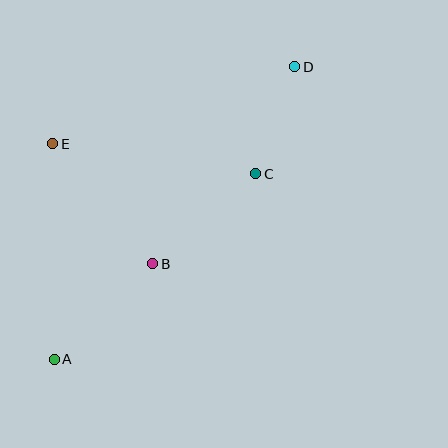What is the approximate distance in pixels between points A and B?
The distance between A and B is approximately 137 pixels.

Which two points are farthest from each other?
Points A and D are farthest from each other.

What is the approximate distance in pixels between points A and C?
The distance between A and C is approximately 274 pixels.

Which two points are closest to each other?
Points C and D are closest to each other.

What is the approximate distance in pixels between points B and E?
The distance between B and E is approximately 156 pixels.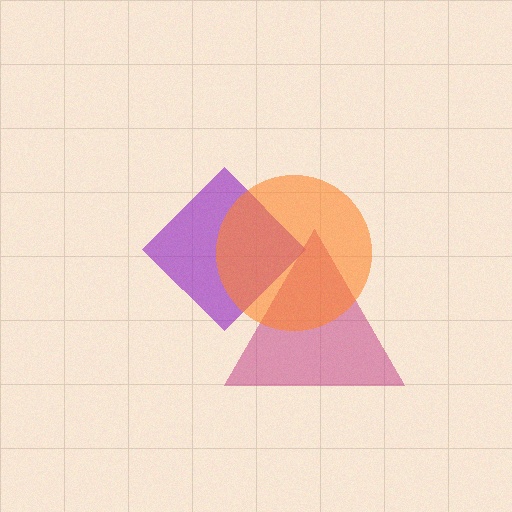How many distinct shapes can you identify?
There are 3 distinct shapes: a purple diamond, a magenta triangle, an orange circle.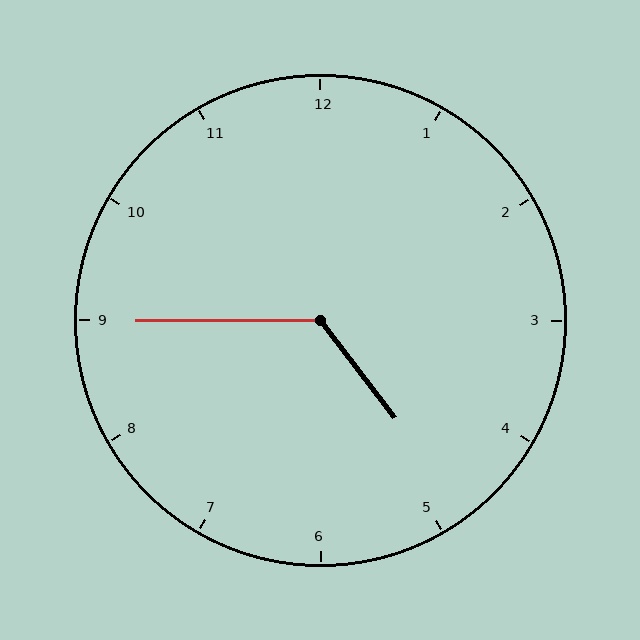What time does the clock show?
4:45.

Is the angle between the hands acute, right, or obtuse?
It is obtuse.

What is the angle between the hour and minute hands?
Approximately 128 degrees.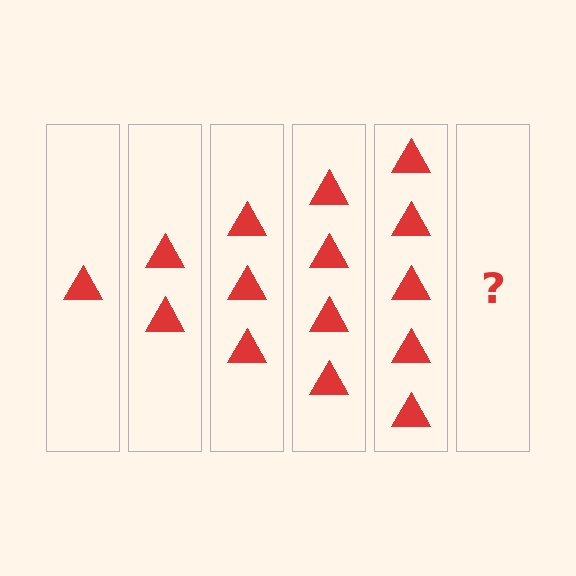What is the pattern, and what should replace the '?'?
The pattern is that each step adds one more triangle. The '?' should be 6 triangles.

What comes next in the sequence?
The next element should be 6 triangles.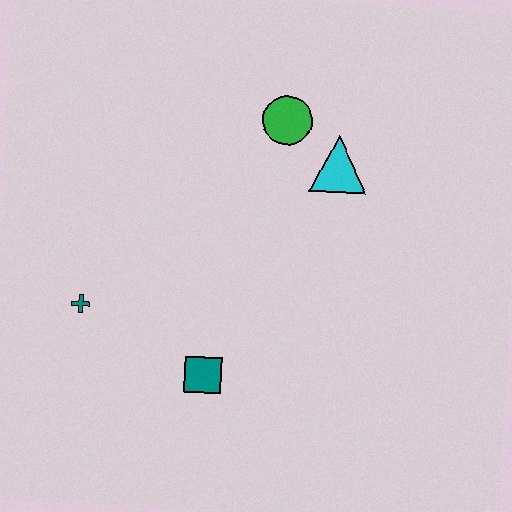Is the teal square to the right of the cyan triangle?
No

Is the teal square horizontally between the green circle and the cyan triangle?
No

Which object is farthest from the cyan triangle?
The teal cross is farthest from the cyan triangle.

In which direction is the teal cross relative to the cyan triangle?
The teal cross is to the left of the cyan triangle.